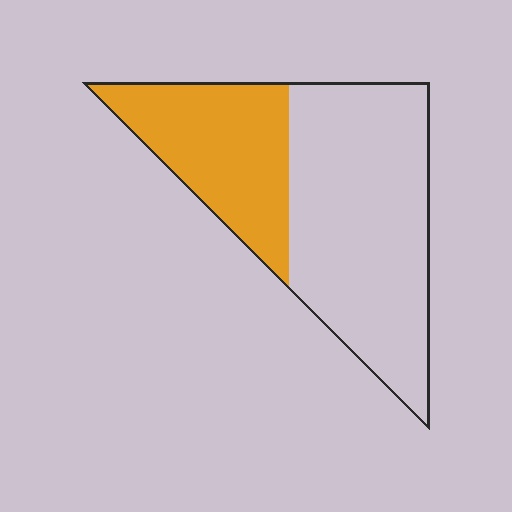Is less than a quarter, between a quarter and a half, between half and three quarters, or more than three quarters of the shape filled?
Between a quarter and a half.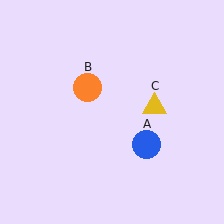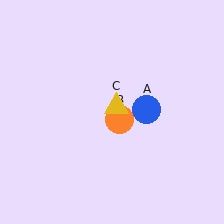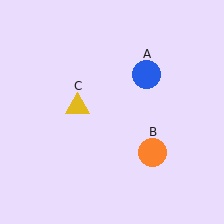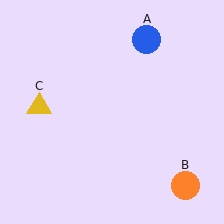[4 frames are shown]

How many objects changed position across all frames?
3 objects changed position: blue circle (object A), orange circle (object B), yellow triangle (object C).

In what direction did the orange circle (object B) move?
The orange circle (object B) moved down and to the right.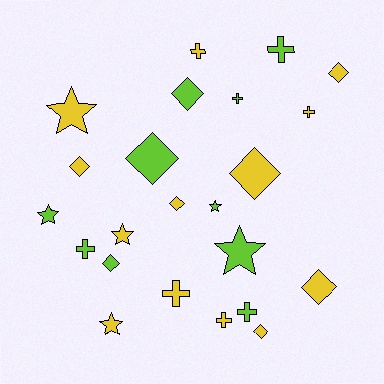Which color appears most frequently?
Yellow, with 13 objects.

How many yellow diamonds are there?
There are 6 yellow diamonds.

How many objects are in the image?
There are 23 objects.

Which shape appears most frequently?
Diamond, with 9 objects.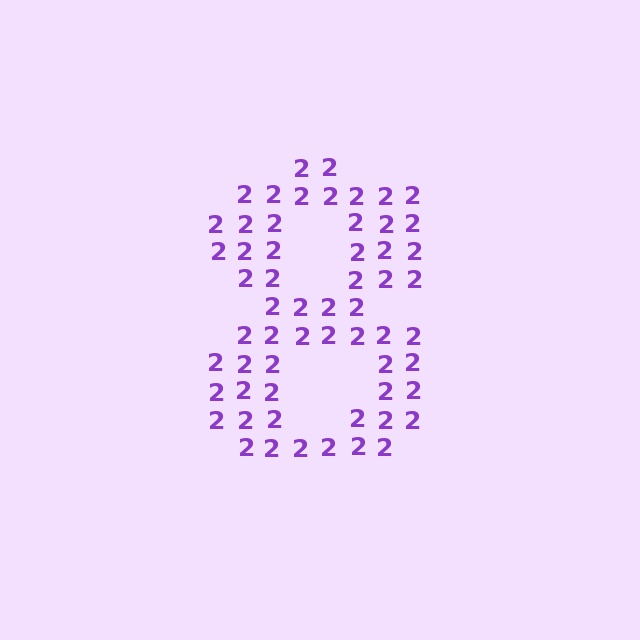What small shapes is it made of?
It is made of small digit 2's.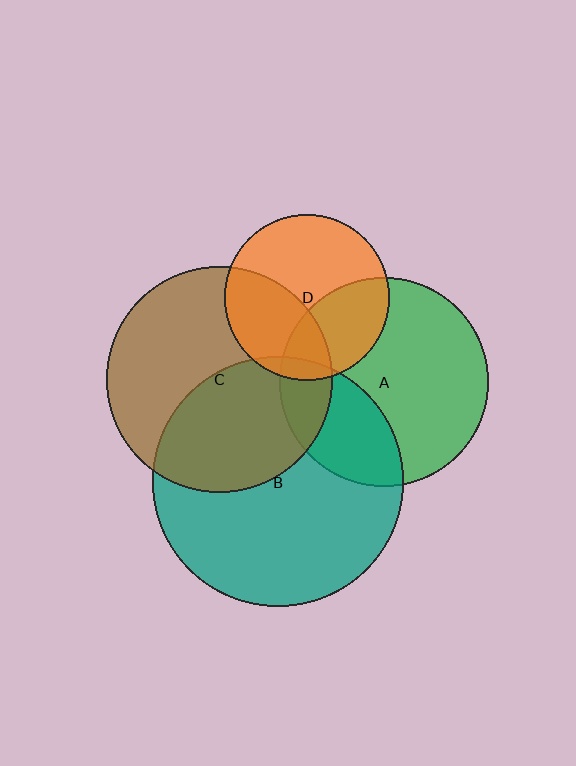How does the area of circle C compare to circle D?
Approximately 1.9 times.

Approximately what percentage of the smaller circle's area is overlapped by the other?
Approximately 35%.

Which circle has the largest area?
Circle B (teal).